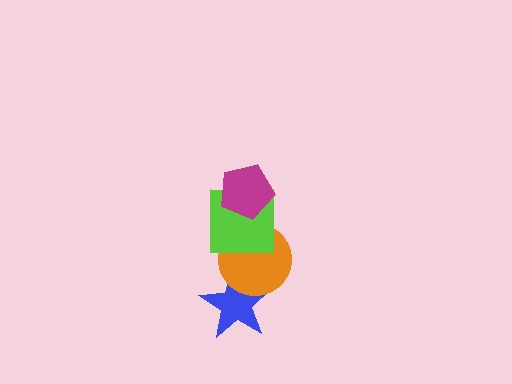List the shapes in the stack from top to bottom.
From top to bottom: the magenta pentagon, the lime square, the orange circle, the blue star.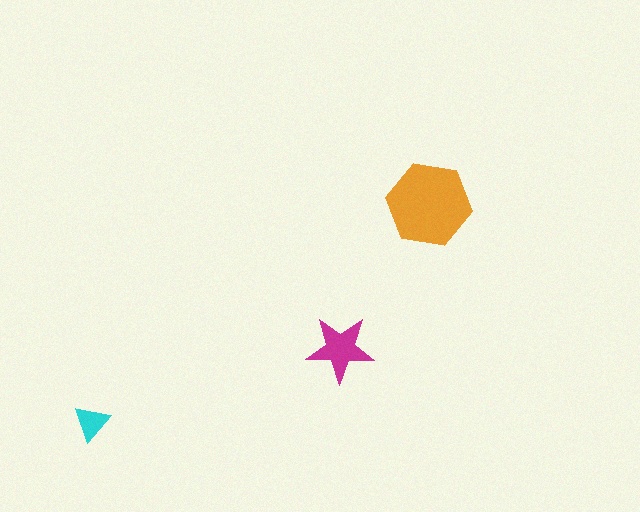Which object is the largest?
The orange hexagon.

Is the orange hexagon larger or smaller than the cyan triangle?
Larger.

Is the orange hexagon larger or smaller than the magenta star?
Larger.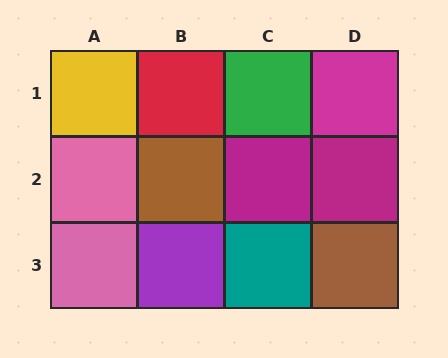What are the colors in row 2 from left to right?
Pink, brown, magenta, magenta.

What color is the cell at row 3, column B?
Purple.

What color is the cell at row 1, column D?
Magenta.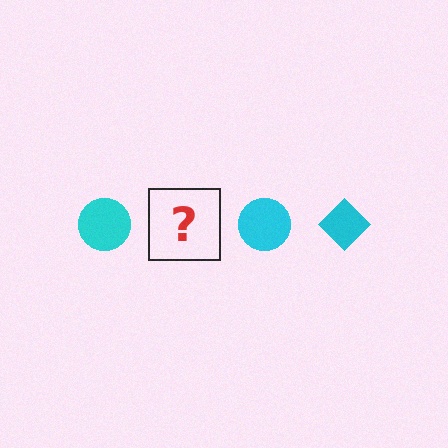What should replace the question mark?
The question mark should be replaced with a cyan diamond.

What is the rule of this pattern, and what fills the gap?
The rule is that the pattern cycles through circle, diamond shapes in cyan. The gap should be filled with a cyan diamond.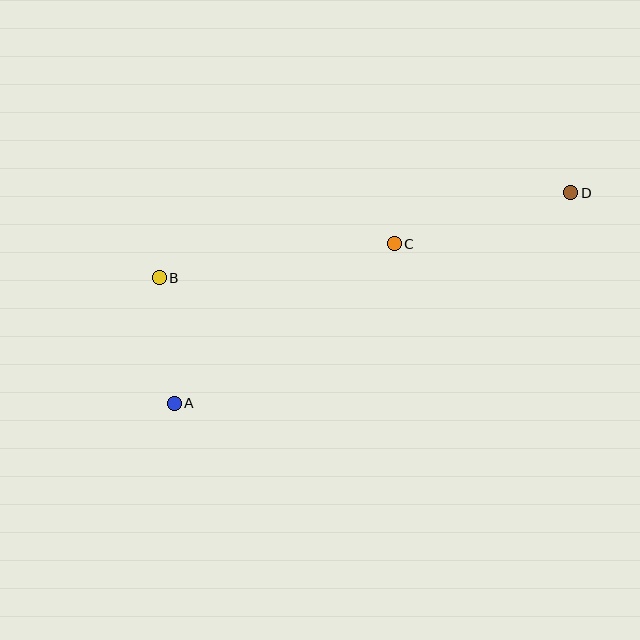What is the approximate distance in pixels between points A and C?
The distance between A and C is approximately 271 pixels.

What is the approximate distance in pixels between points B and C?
The distance between B and C is approximately 237 pixels.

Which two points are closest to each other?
Points A and B are closest to each other.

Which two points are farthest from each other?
Points A and D are farthest from each other.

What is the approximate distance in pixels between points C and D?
The distance between C and D is approximately 184 pixels.